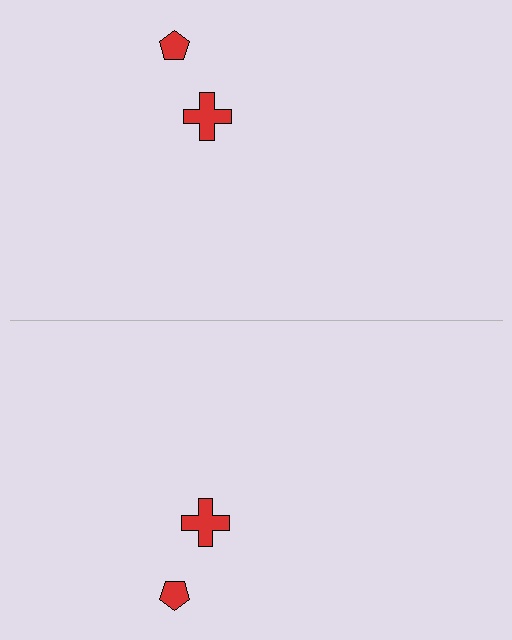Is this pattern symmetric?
Yes, this pattern has bilateral (reflection) symmetry.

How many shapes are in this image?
There are 4 shapes in this image.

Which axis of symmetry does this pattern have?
The pattern has a horizontal axis of symmetry running through the center of the image.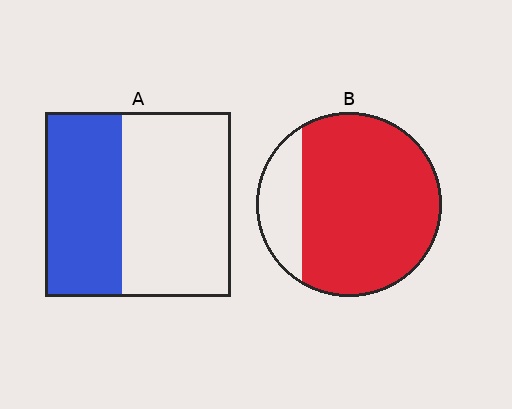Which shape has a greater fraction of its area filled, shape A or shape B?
Shape B.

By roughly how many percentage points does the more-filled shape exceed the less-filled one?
By roughly 40 percentage points (B over A).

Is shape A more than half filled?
No.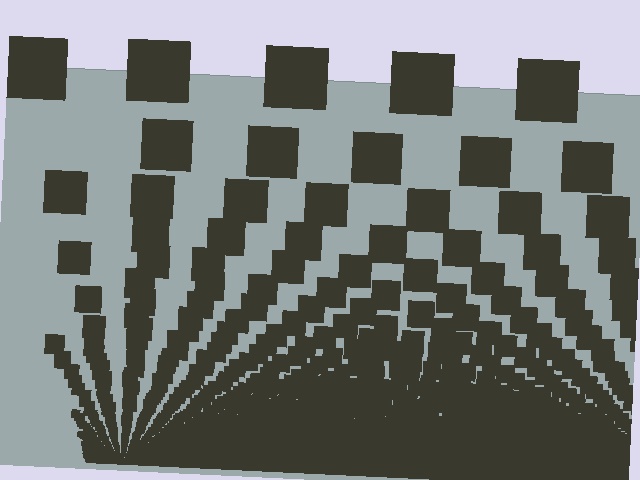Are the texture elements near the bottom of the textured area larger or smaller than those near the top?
Smaller. The gradient is inverted — elements near the bottom are smaller and denser.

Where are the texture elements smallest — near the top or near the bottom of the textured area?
Near the bottom.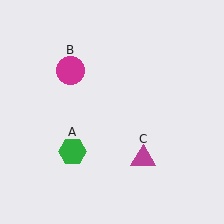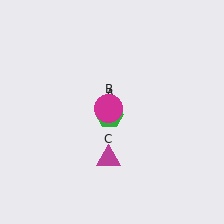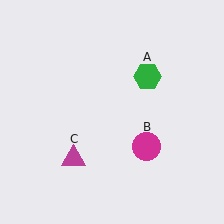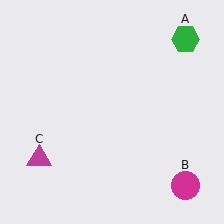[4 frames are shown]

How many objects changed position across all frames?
3 objects changed position: green hexagon (object A), magenta circle (object B), magenta triangle (object C).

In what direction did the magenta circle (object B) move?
The magenta circle (object B) moved down and to the right.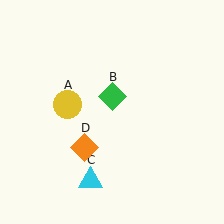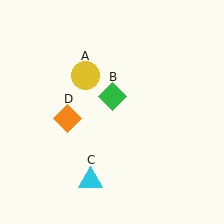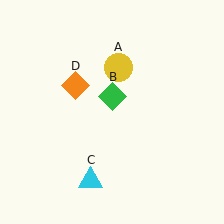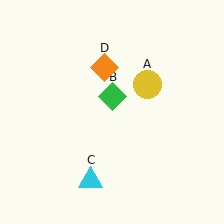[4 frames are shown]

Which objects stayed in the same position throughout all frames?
Green diamond (object B) and cyan triangle (object C) remained stationary.